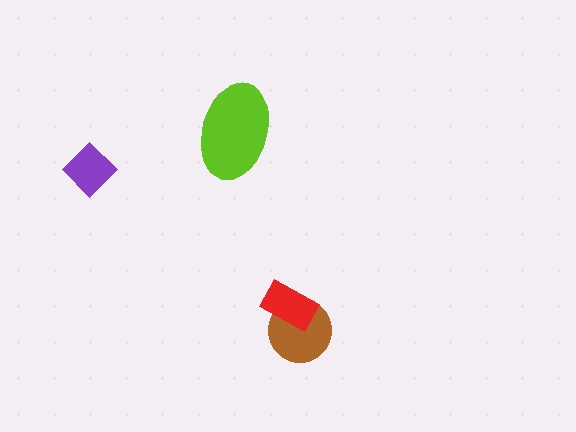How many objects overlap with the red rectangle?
1 object overlaps with the red rectangle.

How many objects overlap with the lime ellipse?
0 objects overlap with the lime ellipse.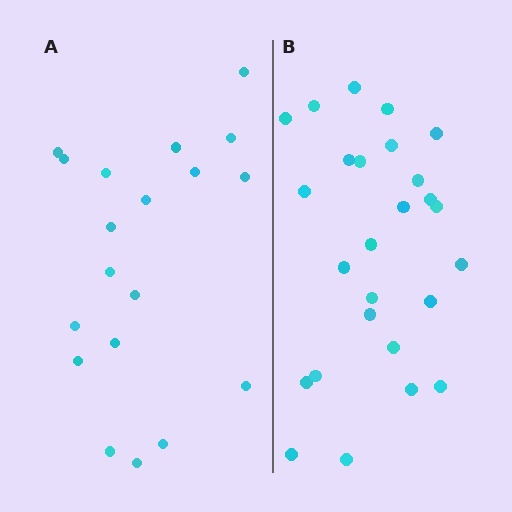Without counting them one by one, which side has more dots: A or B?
Region B (the right region) has more dots.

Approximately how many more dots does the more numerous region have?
Region B has roughly 8 or so more dots than region A.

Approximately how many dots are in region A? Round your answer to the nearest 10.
About 20 dots. (The exact count is 19, which rounds to 20.)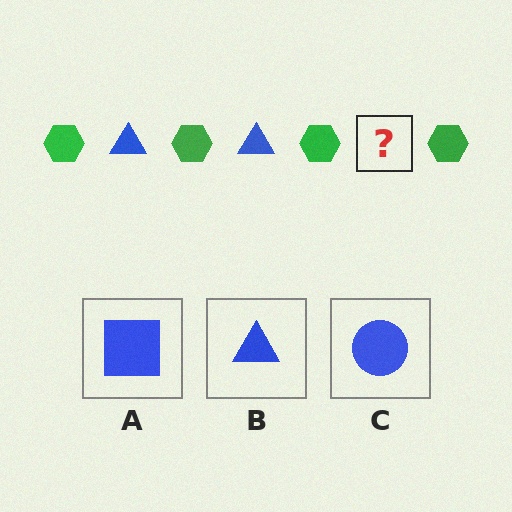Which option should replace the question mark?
Option B.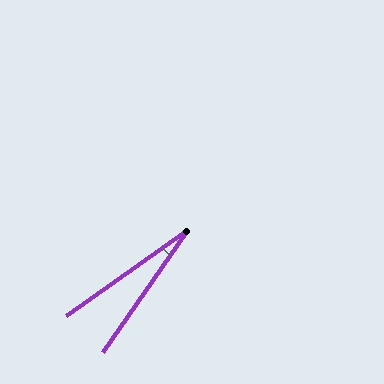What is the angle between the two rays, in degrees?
Approximately 20 degrees.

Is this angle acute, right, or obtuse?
It is acute.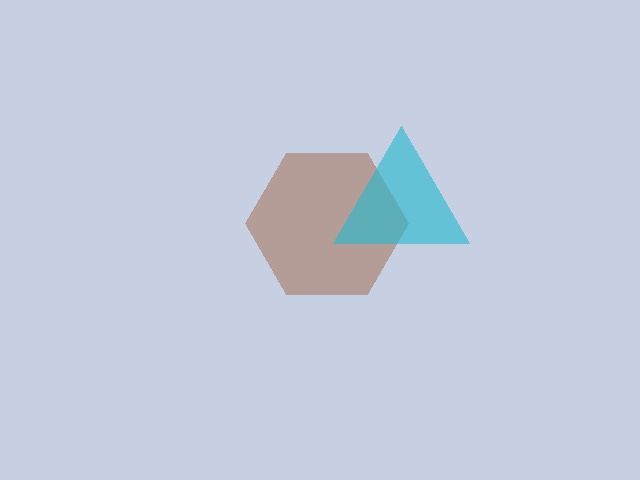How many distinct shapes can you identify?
There are 2 distinct shapes: a brown hexagon, a cyan triangle.